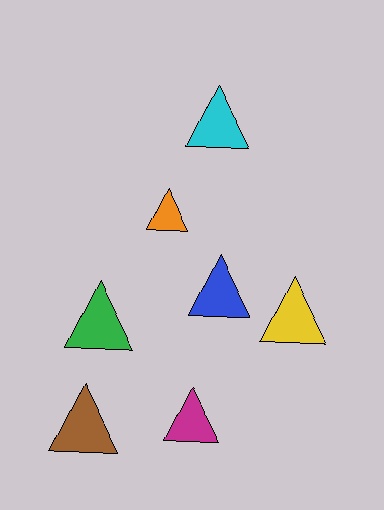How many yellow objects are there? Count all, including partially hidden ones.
There is 1 yellow object.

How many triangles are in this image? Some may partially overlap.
There are 7 triangles.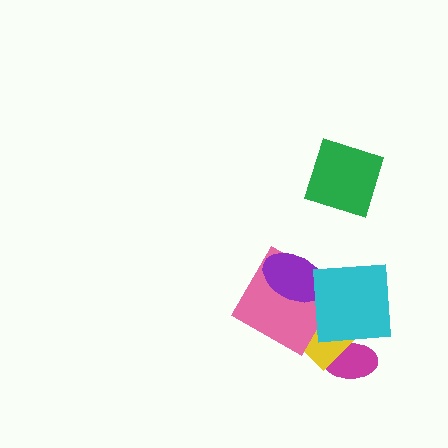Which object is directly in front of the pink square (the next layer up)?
The purple ellipse is directly in front of the pink square.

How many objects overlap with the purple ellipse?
2 objects overlap with the purple ellipse.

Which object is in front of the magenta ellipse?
The yellow diamond is in front of the magenta ellipse.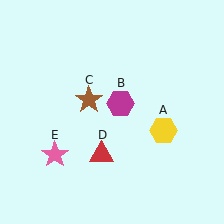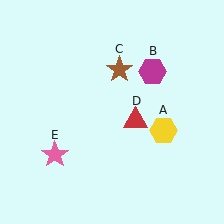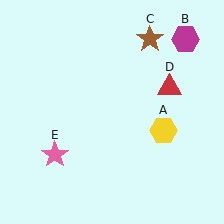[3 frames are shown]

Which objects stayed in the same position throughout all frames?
Yellow hexagon (object A) and pink star (object E) remained stationary.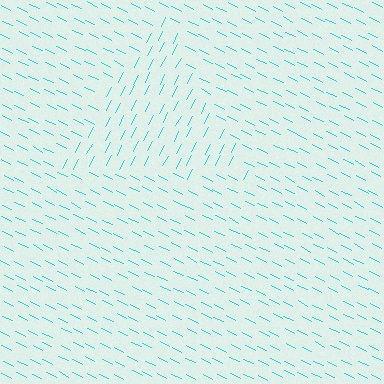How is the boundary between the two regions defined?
The boundary is defined purely by a change in line orientation (approximately 89 degrees difference). All lines are the same color and thickness.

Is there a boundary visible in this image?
Yes, there is a texture boundary formed by a change in line orientation.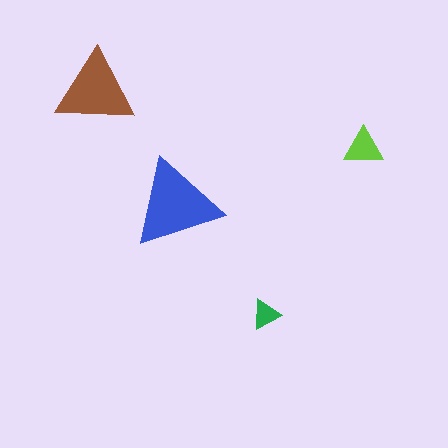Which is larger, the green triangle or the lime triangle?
The lime one.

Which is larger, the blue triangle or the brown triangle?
The blue one.